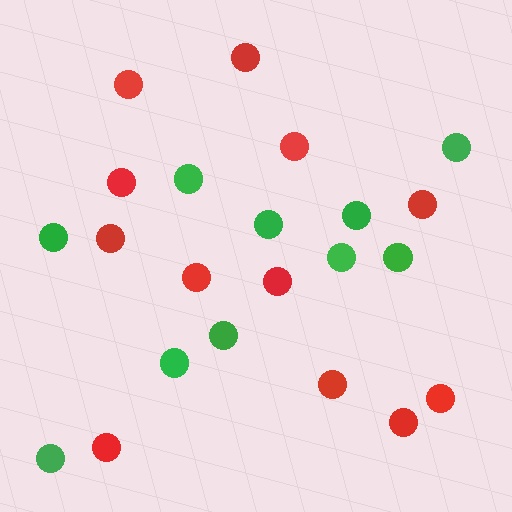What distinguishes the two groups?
There are 2 groups: one group of red circles (12) and one group of green circles (10).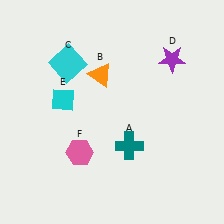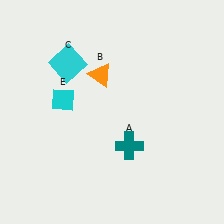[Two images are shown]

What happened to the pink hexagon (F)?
The pink hexagon (F) was removed in Image 2. It was in the bottom-left area of Image 1.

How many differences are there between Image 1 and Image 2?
There are 2 differences between the two images.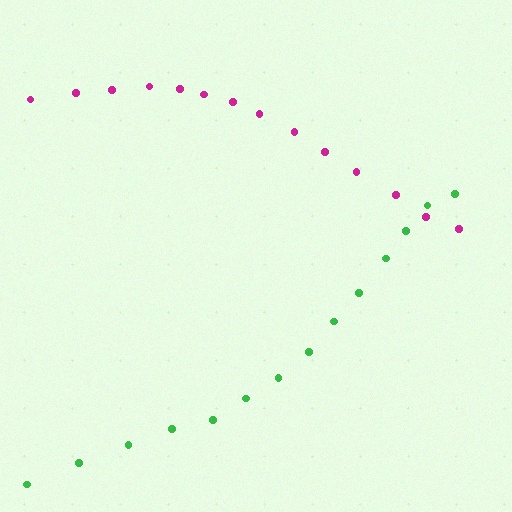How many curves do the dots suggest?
There are 2 distinct paths.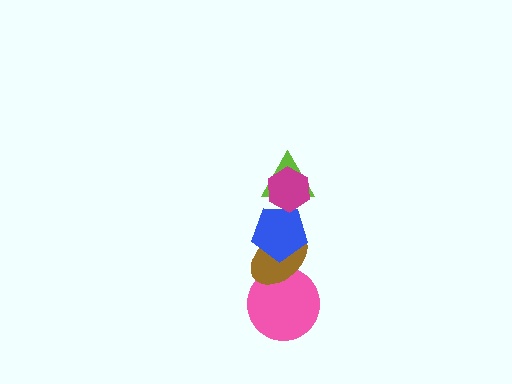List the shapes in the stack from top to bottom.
From top to bottom: the magenta hexagon, the lime triangle, the blue pentagon, the brown ellipse, the pink circle.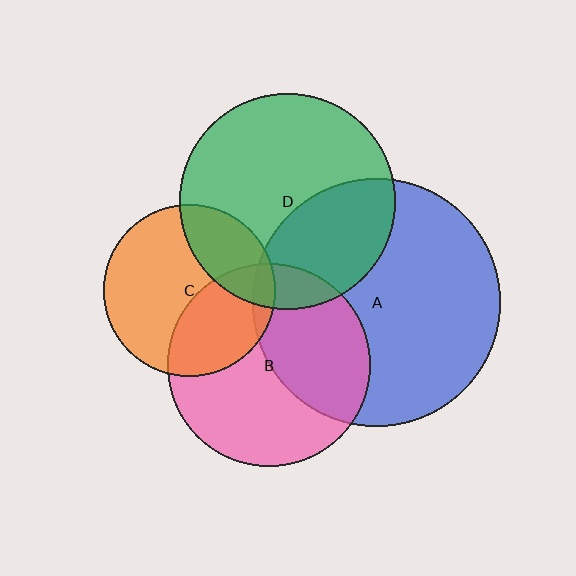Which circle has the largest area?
Circle A (blue).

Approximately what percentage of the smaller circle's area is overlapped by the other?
Approximately 5%.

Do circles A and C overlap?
Yes.